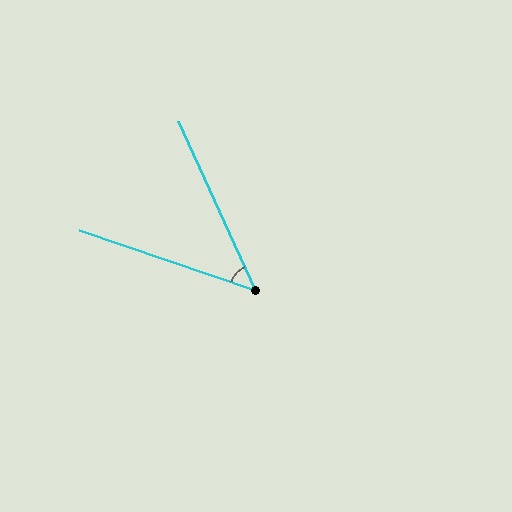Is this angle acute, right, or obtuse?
It is acute.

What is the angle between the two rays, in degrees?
Approximately 47 degrees.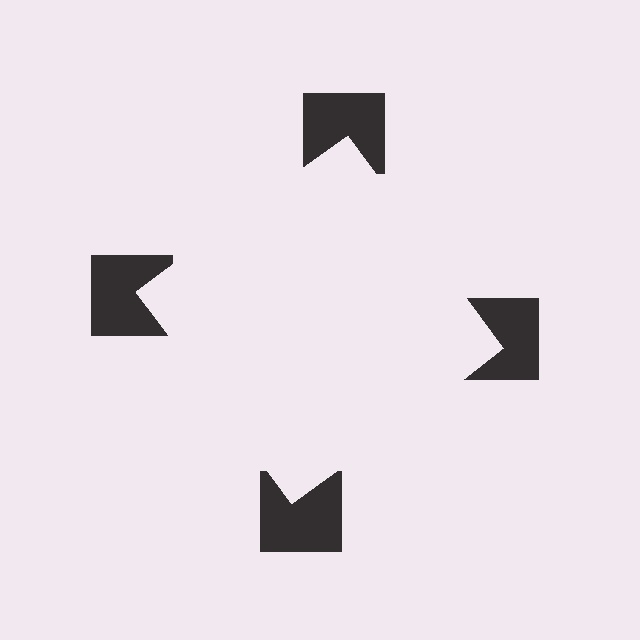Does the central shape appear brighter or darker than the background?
It typically appears slightly brighter than the background, even though no actual brightness change is drawn.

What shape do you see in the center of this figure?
An illusory square — its edges are inferred from the aligned wedge cuts in the notched squares, not physically drawn.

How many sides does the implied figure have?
4 sides.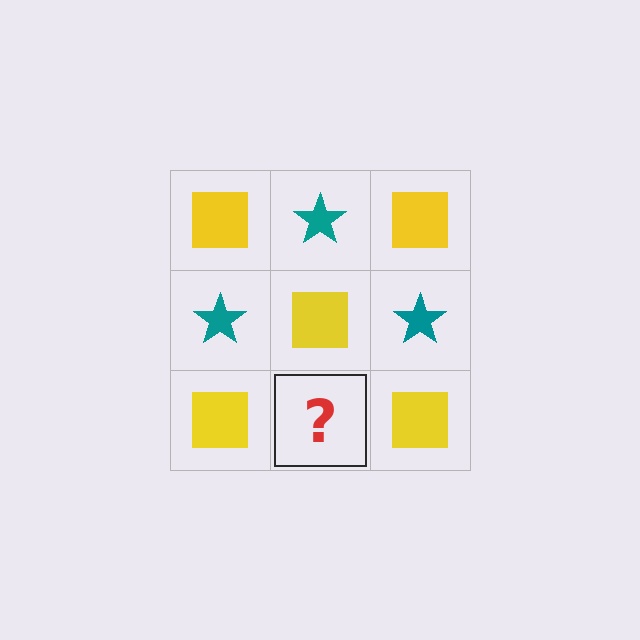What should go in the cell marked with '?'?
The missing cell should contain a teal star.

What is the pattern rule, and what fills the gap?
The rule is that it alternates yellow square and teal star in a checkerboard pattern. The gap should be filled with a teal star.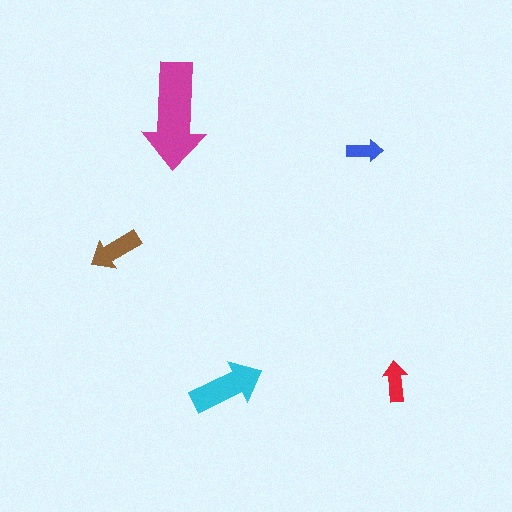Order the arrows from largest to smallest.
the magenta one, the cyan one, the brown one, the red one, the blue one.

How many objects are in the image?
There are 5 objects in the image.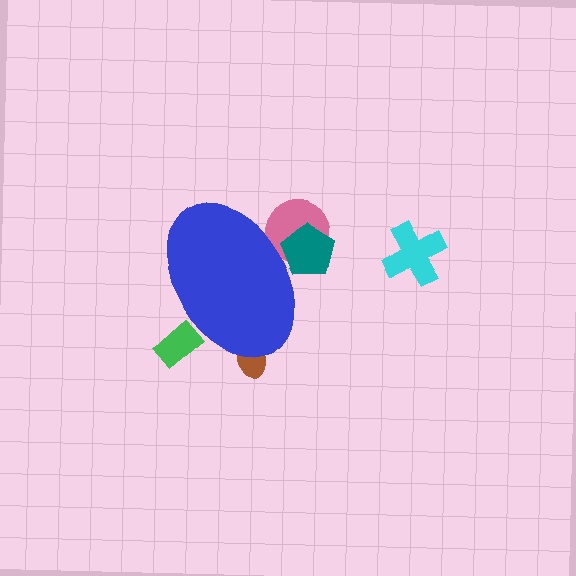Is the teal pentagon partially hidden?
Yes, the teal pentagon is partially hidden behind the blue ellipse.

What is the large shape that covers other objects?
A blue ellipse.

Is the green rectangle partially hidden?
Yes, the green rectangle is partially hidden behind the blue ellipse.